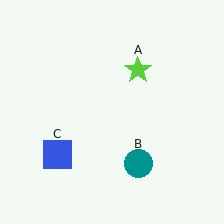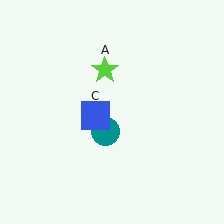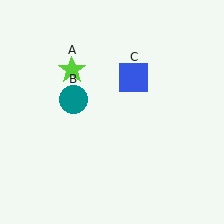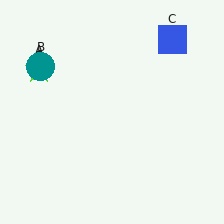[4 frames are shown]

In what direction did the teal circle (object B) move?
The teal circle (object B) moved up and to the left.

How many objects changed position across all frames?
3 objects changed position: lime star (object A), teal circle (object B), blue square (object C).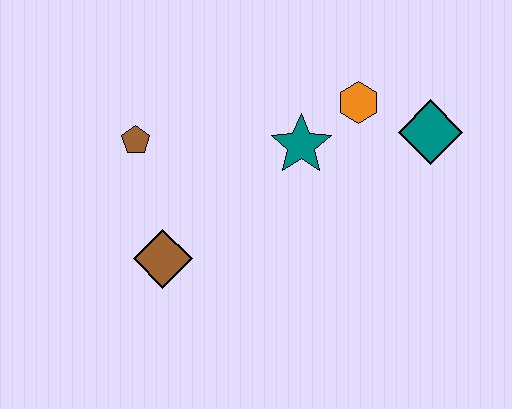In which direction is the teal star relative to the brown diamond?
The teal star is to the right of the brown diamond.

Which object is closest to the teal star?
The orange hexagon is closest to the teal star.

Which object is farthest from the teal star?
The brown diamond is farthest from the teal star.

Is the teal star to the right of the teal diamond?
No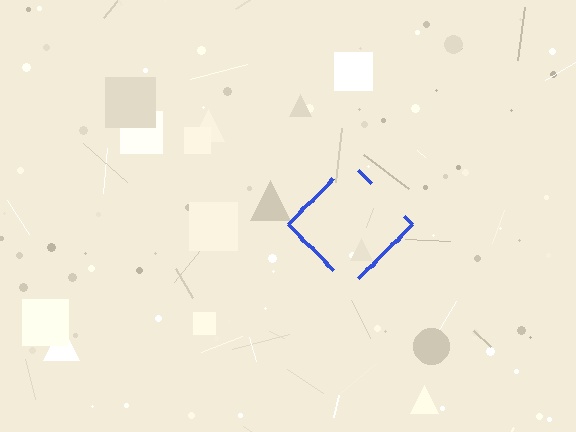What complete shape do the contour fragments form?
The contour fragments form a diamond.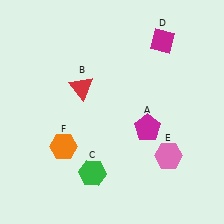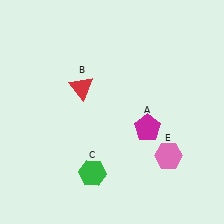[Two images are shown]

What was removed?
The magenta diamond (D), the orange hexagon (F) were removed in Image 2.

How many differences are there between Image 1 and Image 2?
There are 2 differences between the two images.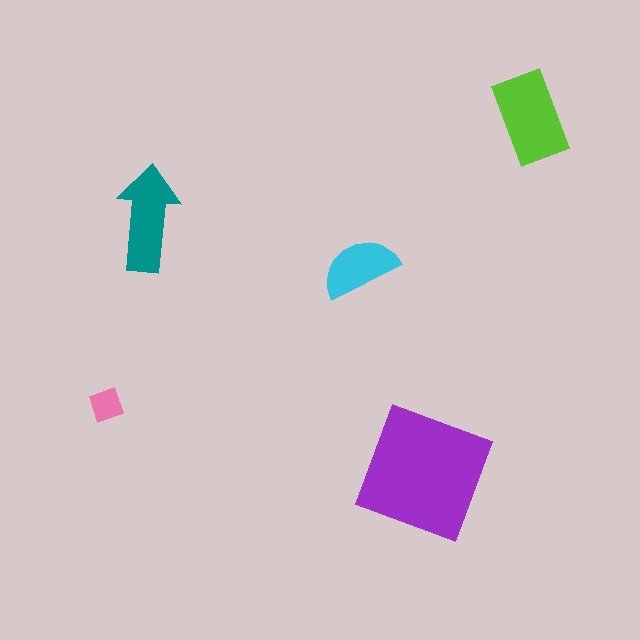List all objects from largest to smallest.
The purple square, the lime rectangle, the teal arrow, the cyan semicircle, the pink diamond.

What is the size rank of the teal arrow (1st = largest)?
3rd.